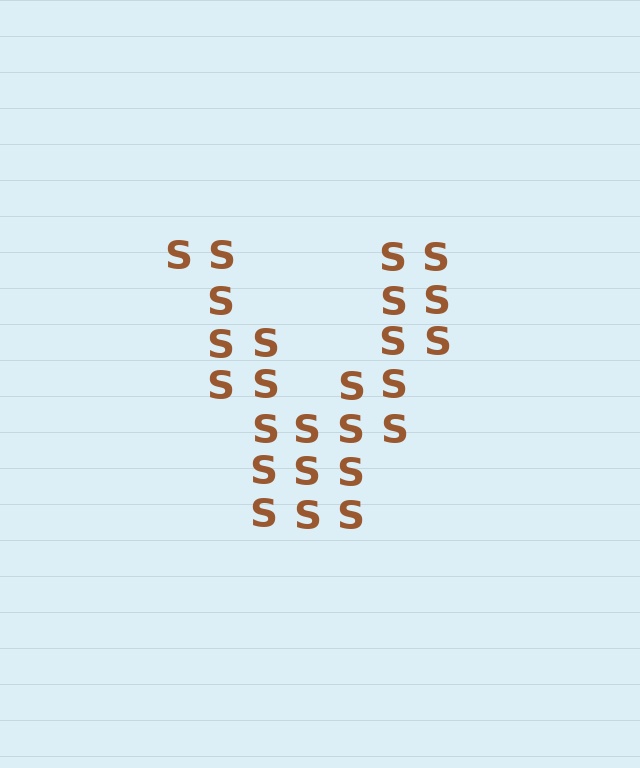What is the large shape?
The large shape is the letter V.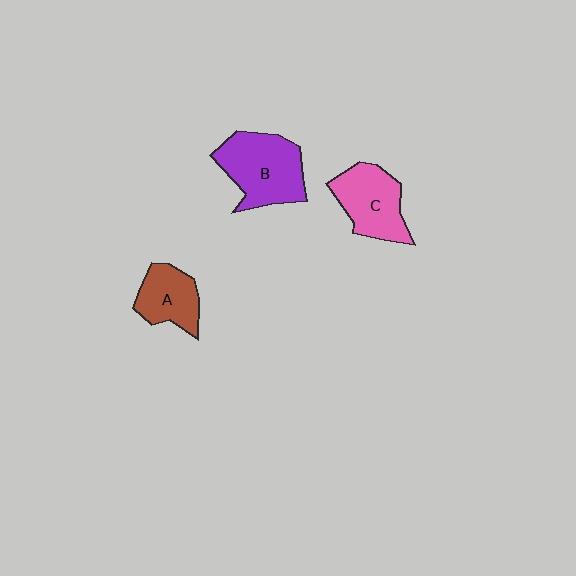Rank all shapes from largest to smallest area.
From largest to smallest: B (purple), C (pink), A (brown).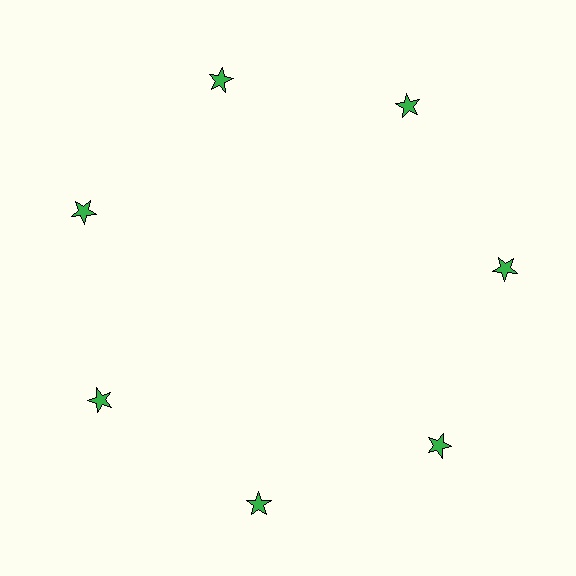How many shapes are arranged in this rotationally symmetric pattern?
There are 7 shapes, arranged in 7 groups of 1.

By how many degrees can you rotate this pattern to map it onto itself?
The pattern maps onto itself every 51 degrees of rotation.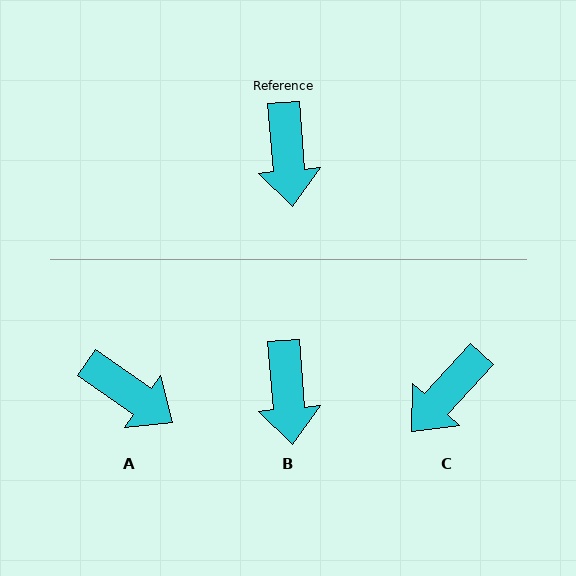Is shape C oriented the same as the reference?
No, it is off by about 47 degrees.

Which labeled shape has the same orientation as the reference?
B.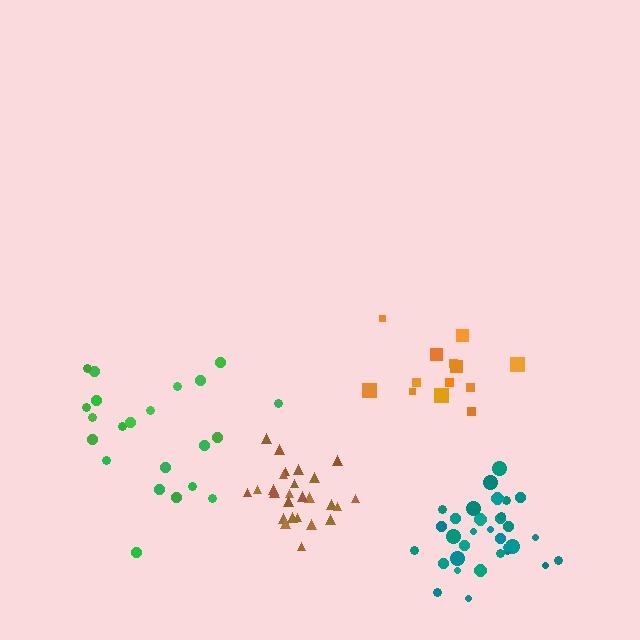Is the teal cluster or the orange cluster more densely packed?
Teal.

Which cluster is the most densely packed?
Brown.